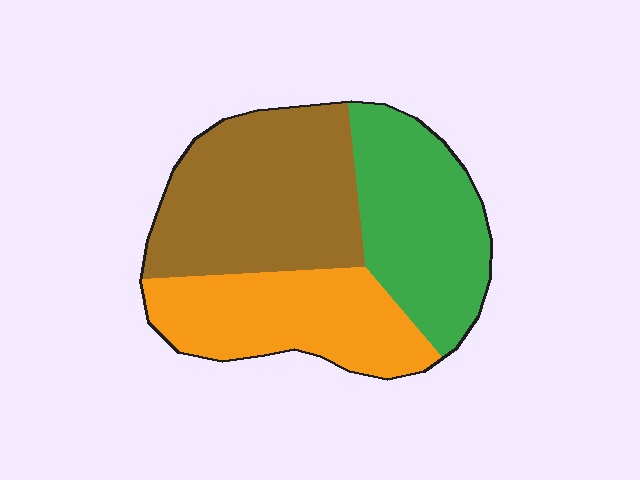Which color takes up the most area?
Brown, at roughly 40%.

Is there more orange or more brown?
Brown.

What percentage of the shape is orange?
Orange takes up about one third (1/3) of the shape.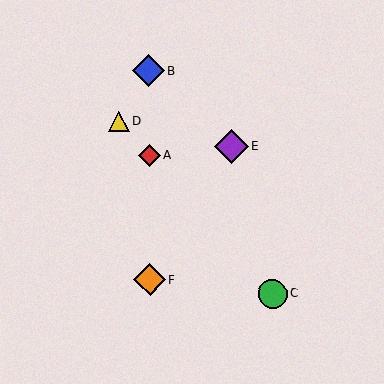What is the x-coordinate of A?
Object A is at x≈149.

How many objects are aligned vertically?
3 objects (A, B, F) are aligned vertically.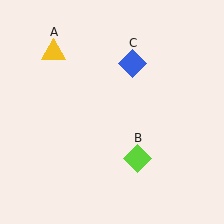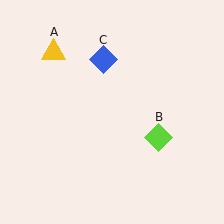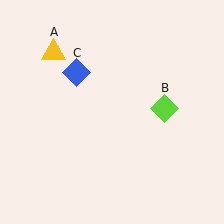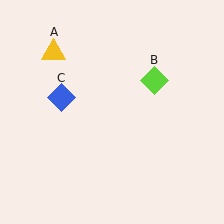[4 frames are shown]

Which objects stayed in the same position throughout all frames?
Yellow triangle (object A) remained stationary.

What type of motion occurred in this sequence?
The lime diamond (object B), blue diamond (object C) rotated counterclockwise around the center of the scene.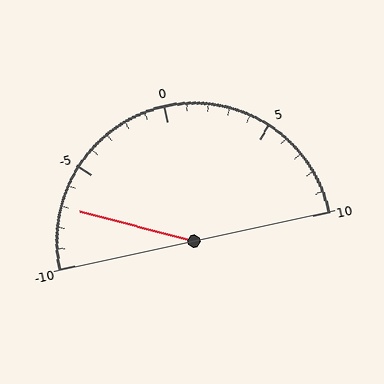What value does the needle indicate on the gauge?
The needle indicates approximately -7.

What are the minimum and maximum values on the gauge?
The gauge ranges from -10 to 10.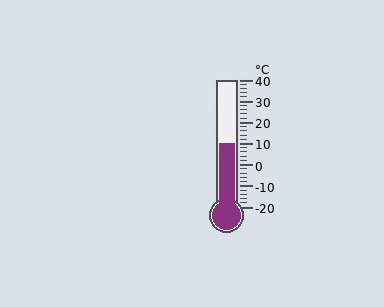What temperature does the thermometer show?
The thermometer shows approximately 10°C.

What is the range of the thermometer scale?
The thermometer scale ranges from -20°C to 40°C.